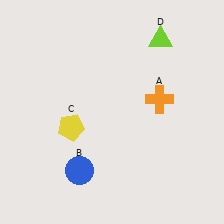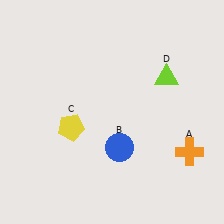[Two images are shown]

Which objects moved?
The objects that moved are: the orange cross (A), the blue circle (B), the lime triangle (D).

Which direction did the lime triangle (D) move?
The lime triangle (D) moved down.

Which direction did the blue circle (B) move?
The blue circle (B) moved right.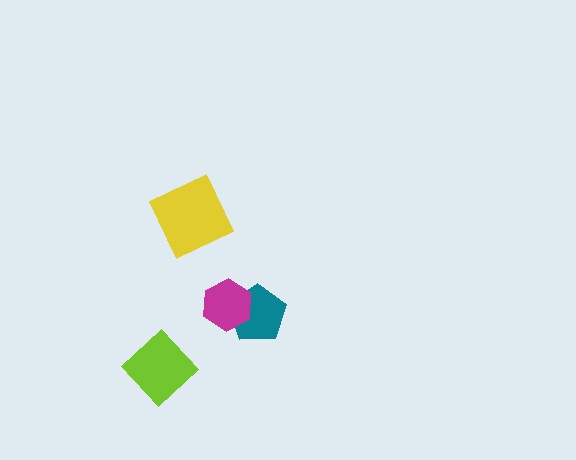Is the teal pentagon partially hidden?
Yes, it is partially covered by another shape.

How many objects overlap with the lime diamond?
0 objects overlap with the lime diamond.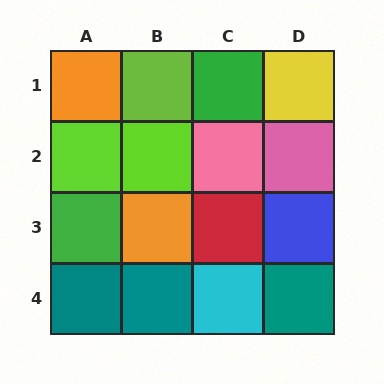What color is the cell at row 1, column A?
Orange.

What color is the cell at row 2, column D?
Pink.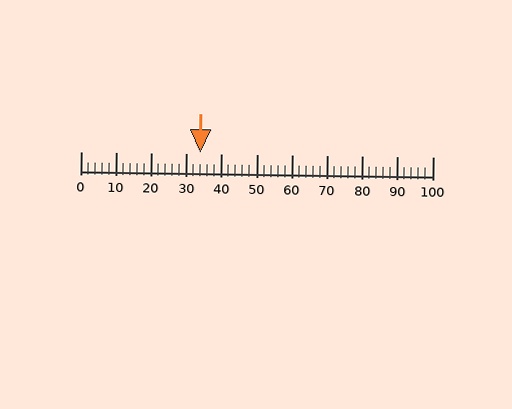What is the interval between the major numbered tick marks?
The major tick marks are spaced 10 units apart.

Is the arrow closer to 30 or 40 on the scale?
The arrow is closer to 30.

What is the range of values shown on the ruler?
The ruler shows values from 0 to 100.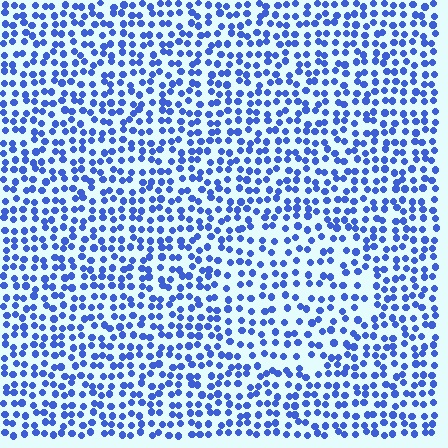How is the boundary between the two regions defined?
The boundary is defined by a change in element density (approximately 1.4x ratio). All elements are the same color, size, and shape.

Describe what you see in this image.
The image contains small blue elements arranged at two different densities. A circle-shaped region is visible where the elements are less densely packed than the surrounding area.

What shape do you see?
I see a circle.